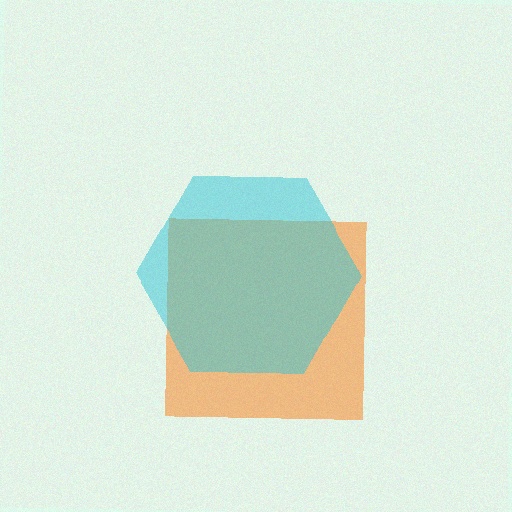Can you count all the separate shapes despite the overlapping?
Yes, there are 2 separate shapes.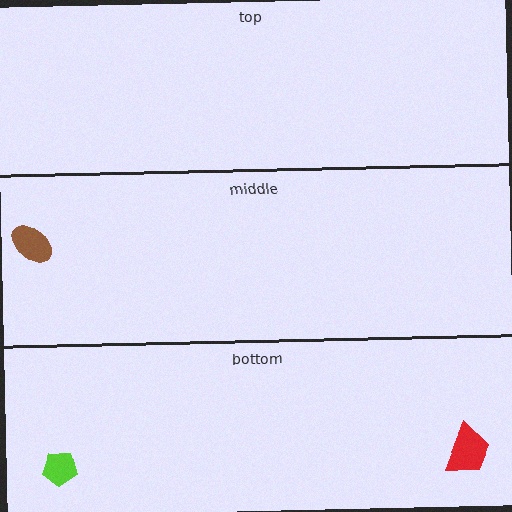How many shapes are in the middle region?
1.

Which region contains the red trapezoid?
The bottom region.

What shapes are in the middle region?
The brown ellipse.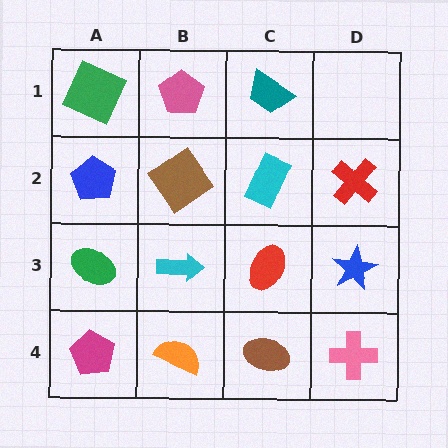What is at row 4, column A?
A magenta pentagon.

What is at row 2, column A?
A blue pentagon.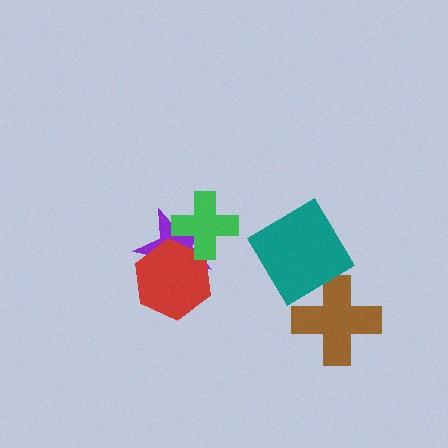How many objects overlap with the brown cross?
0 objects overlap with the brown cross.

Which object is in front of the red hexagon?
The green cross is in front of the red hexagon.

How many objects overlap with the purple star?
2 objects overlap with the purple star.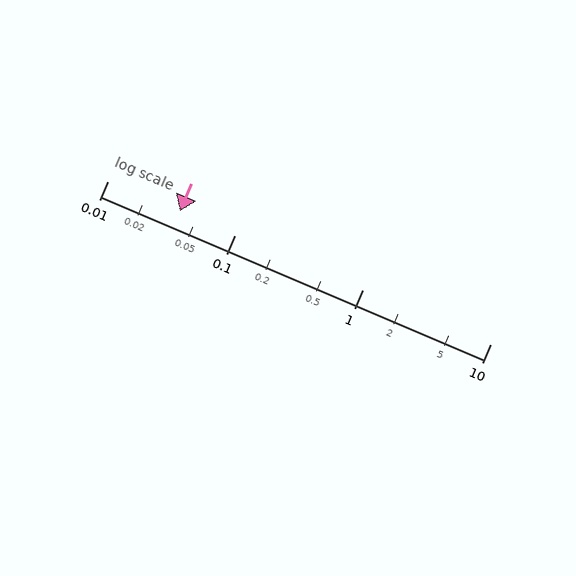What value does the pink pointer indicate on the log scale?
The pointer indicates approximately 0.037.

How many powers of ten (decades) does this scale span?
The scale spans 3 decades, from 0.01 to 10.